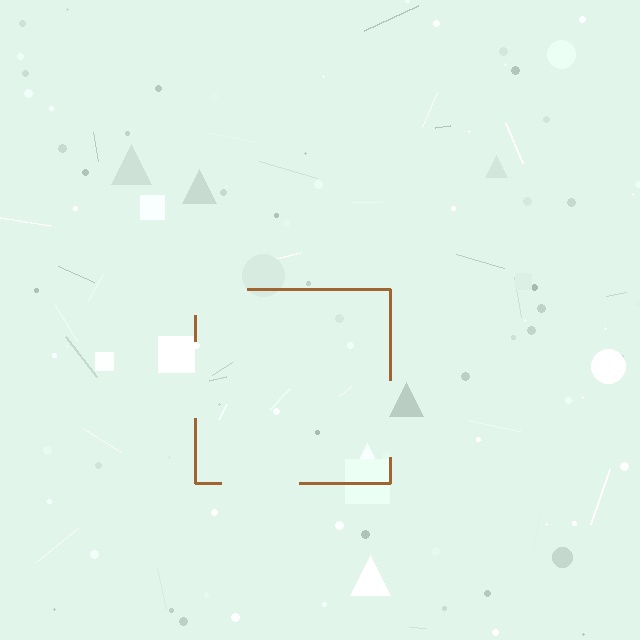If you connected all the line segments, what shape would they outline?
They would outline a square.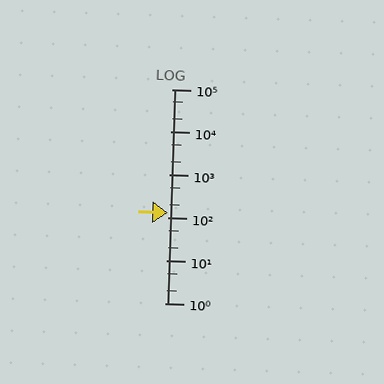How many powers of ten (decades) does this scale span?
The scale spans 5 decades, from 1 to 100000.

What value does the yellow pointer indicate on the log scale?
The pointer indicates approximately 130.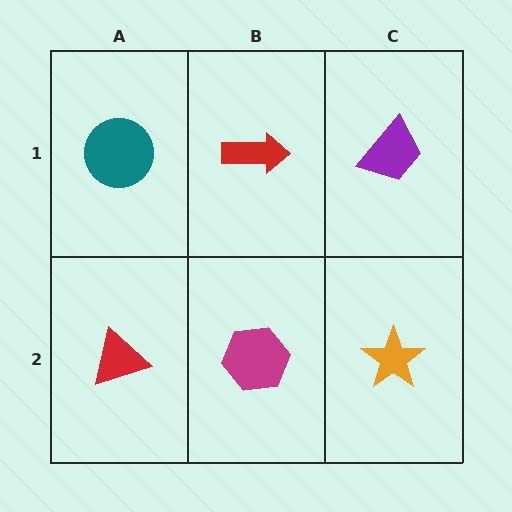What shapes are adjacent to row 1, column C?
An orange star (row 2, column C), a red arrow (row 1, column B).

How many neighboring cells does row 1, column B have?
3.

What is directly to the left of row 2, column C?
A magenta hexagon.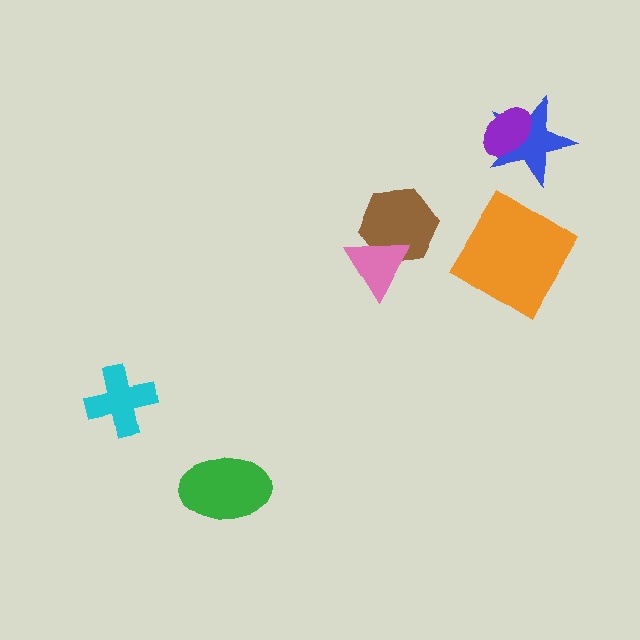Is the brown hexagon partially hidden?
Yes, it is partially covered by another shape.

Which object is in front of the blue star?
The purple ellipse is in front of the blue star.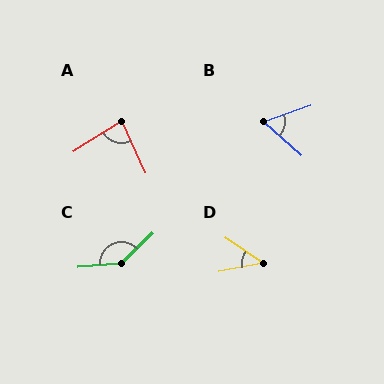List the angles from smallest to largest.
D (45°), B (61°), A (83°), C (141°).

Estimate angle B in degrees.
Approximately 61 degrees.